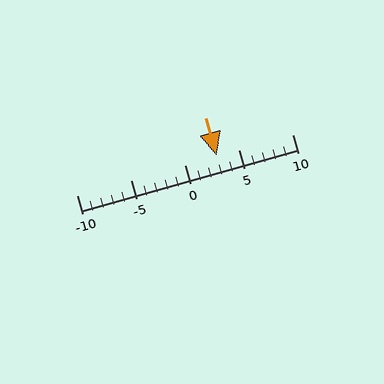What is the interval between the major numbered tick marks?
The major tick marks are spaced 5 units apart.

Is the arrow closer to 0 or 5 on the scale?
The arrow is closer to 5.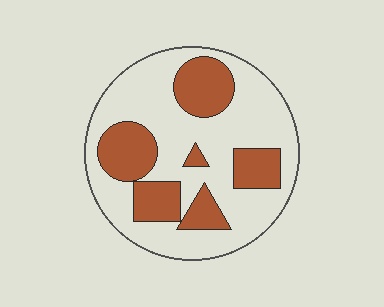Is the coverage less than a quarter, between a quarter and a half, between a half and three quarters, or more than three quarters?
Between a quarter and a half.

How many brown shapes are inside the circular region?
6.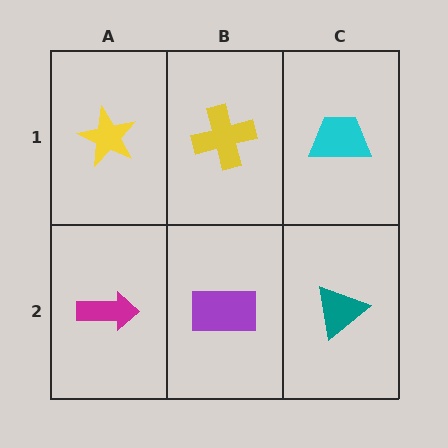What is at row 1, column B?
A yellow cross.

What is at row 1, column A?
A yellow star.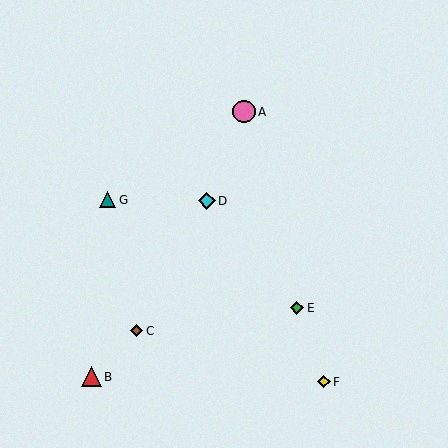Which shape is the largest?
The pink circle (labeled A) is the largest.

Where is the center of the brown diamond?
The center of the brown diamond is at (137, 331).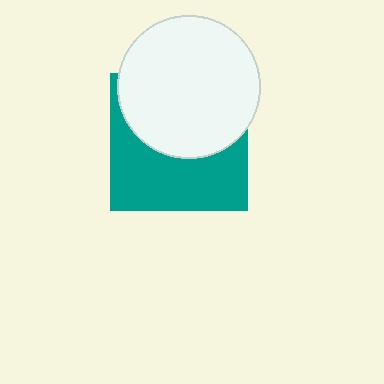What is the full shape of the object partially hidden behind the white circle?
The partially hidden object is a teal square.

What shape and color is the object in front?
The object in front is a white circle.